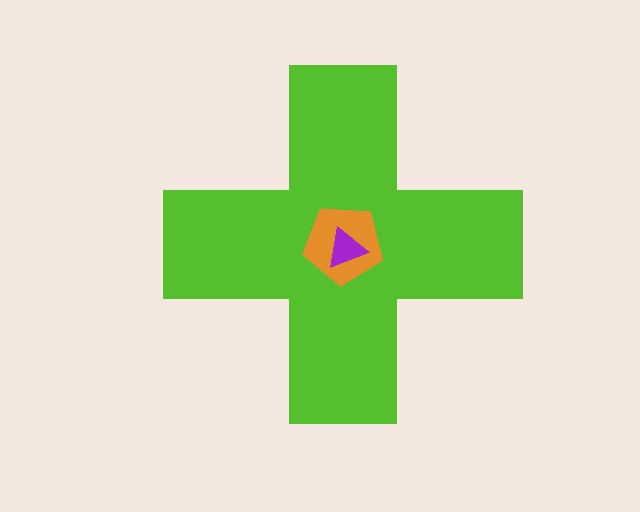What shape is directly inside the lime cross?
The orange pentagon.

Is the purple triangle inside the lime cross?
Yes.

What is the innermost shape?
The purple triangle.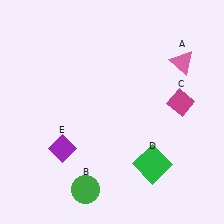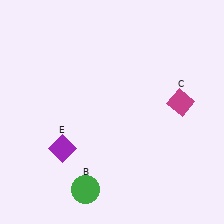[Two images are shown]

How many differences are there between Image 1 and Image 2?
There are 2 differences between the two images.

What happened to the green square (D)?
The green square (D) was removed in Image 2. It was in the bottom-right area of Image 1.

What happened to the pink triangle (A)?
The pink triangle (A) was removed in Image 2. It was in the top-right area of Image 1.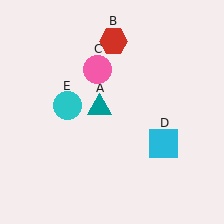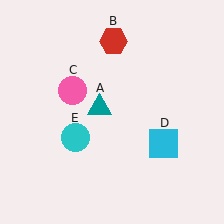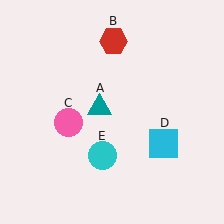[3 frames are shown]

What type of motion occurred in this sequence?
The pink circle (object C), cyan circle (object E) rotated counterclockwise around the center of the scene.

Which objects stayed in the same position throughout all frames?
Teal triangle (object A) and red hexagon (object B) and cyan square (object D) remained stationary.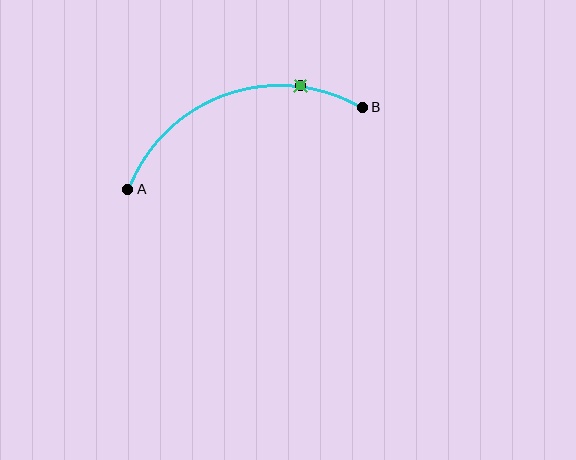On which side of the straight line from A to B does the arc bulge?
The arc bulges above the straight line connecting A and B.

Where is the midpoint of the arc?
The arc midpoint is the point on the curve farthest from the straight line joining A and B. It sits above that line.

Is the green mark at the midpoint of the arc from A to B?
No. The green mark lies on the arc but is closer to endpoint B. The arc midpoint would be at the point on the curve equidistant along the arc from both A and B.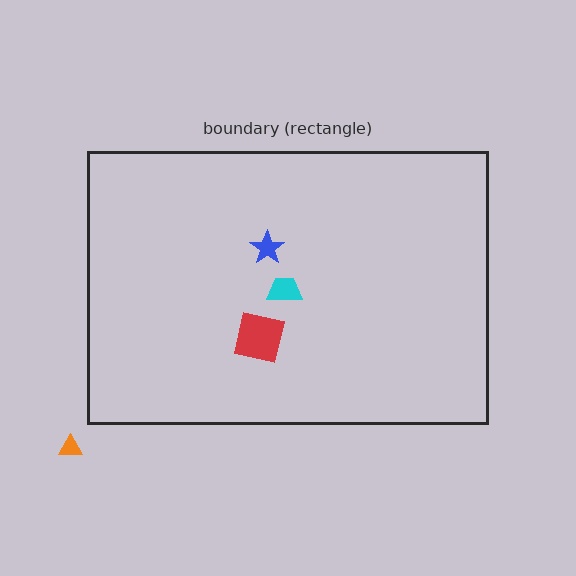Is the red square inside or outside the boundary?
Inside.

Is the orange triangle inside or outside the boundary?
Outside.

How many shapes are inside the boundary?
3 inside, 1 outside.